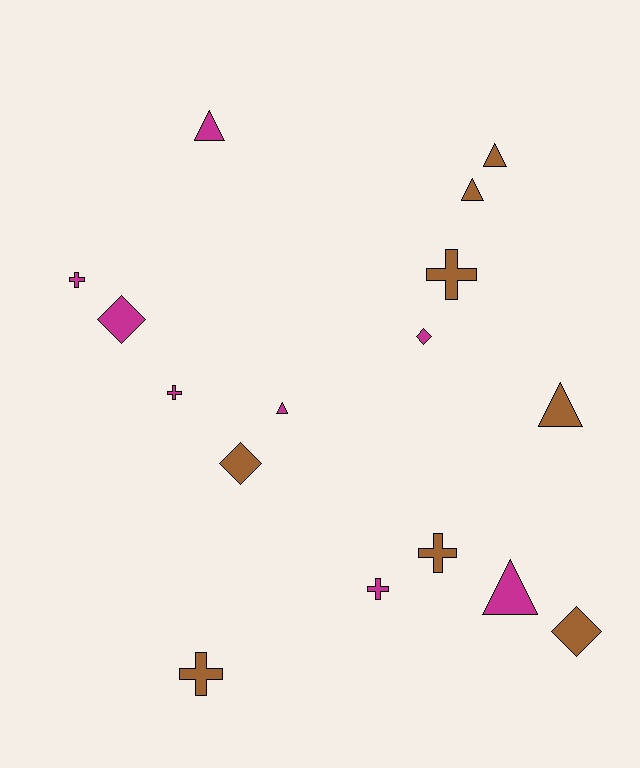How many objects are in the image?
There are 16 objects.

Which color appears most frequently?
Magenta, with 8 objects.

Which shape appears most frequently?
Triangle, with 6 objects.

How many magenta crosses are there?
There are 3 magenta crosses.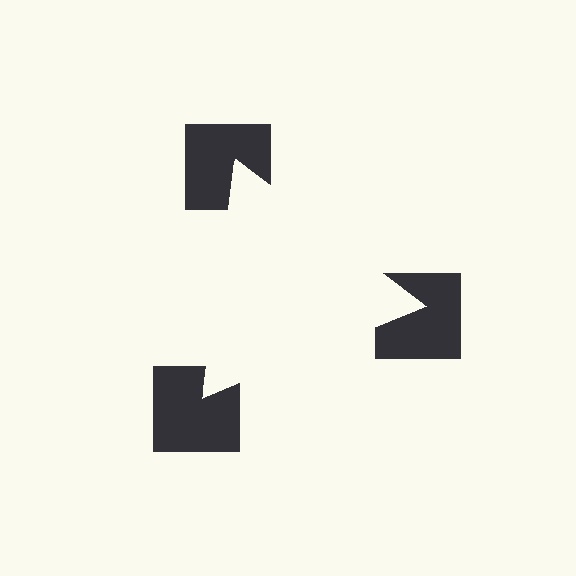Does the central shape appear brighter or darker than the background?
It typically appears slightly brighter than the background, even though no actual brightness change is drawn.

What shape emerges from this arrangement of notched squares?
An illusory triangle — its edges are inferred from the aligned wedge cuts in the notched squares, not physically drawn.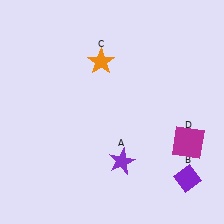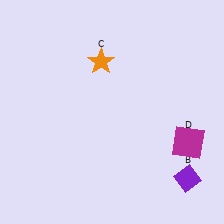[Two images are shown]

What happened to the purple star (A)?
The purple star (A) was removed in Image 2. It was in the bottom-right area of Image 1.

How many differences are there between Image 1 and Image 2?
There is 1 difference between the two images.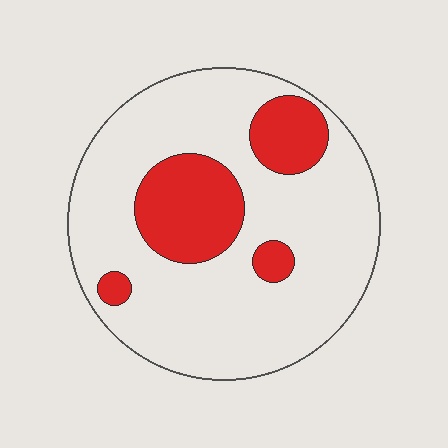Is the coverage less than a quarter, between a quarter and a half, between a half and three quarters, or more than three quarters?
Less than a quarter.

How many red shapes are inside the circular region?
4.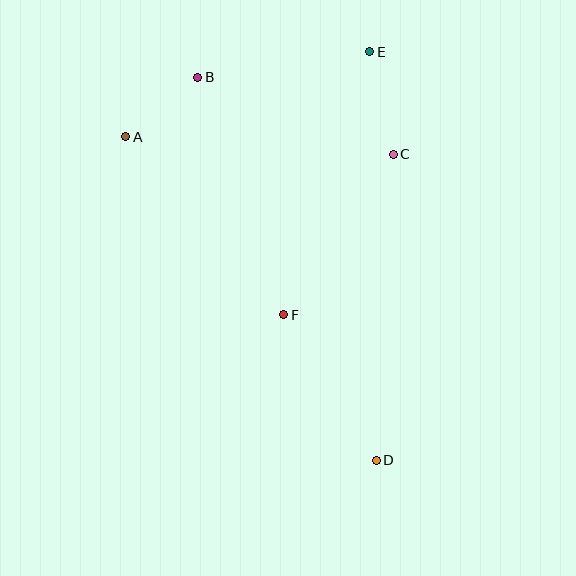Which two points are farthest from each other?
Points B and D are farthest from each other.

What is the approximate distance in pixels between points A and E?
The distance between A and E is approximately 258 pixels.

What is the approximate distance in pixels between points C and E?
The distance between C and E is approximately 105 pixels.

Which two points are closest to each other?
Points A and B are closest to each other.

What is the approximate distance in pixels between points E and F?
The distance between E and F is approximately 276 pixels.